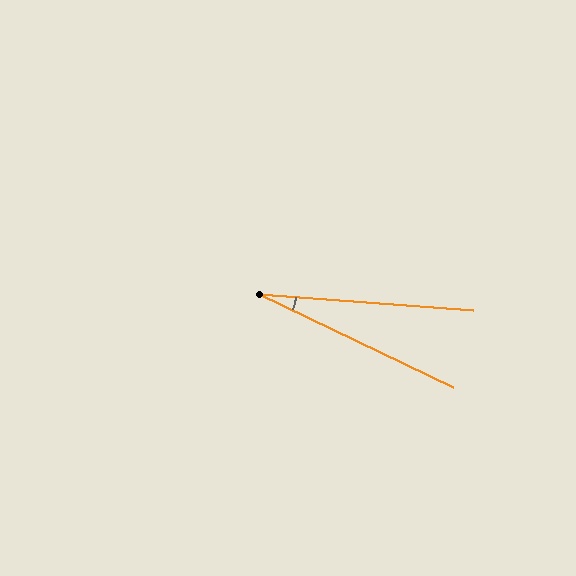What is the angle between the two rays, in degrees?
Approximately 21 degrees.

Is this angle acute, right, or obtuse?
It is acute.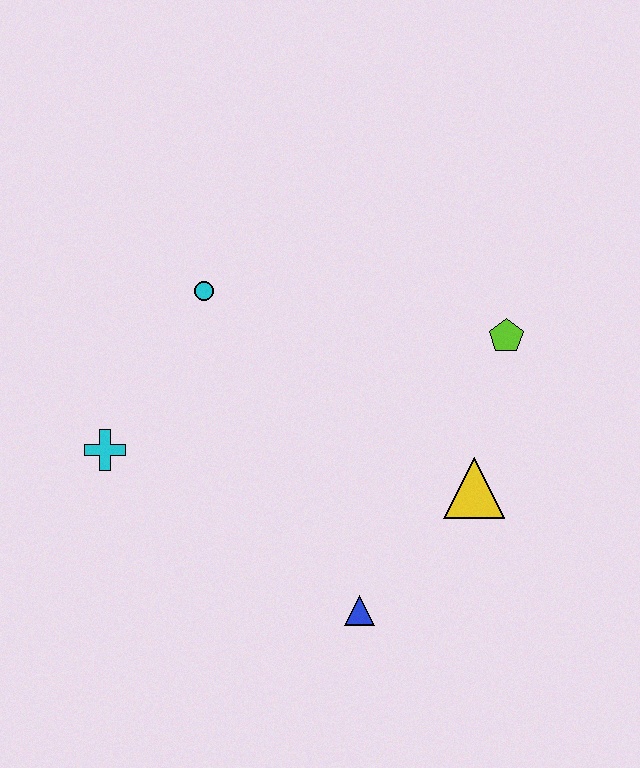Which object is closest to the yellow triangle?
The lime pentagon is closest to the yellow triangle.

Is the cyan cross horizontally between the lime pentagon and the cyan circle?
No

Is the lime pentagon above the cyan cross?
Yes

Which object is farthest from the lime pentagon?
The cyan cross is farthest from the lime pentagon.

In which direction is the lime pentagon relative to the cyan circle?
The lime pentagon is to the right of the cyan circle.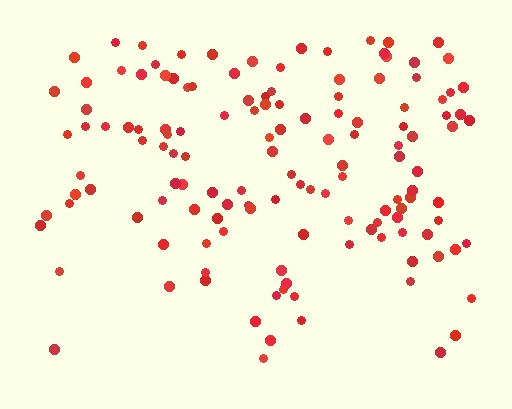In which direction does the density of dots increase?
From bottom to top, with the top side densest.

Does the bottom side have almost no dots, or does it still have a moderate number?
Still a moderate number, just noticeably fewer than the top.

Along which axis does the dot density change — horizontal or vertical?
Vertical.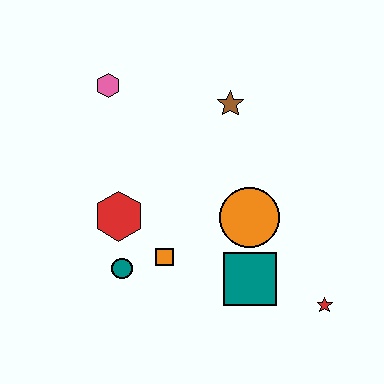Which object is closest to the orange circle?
The teal square is closest to the orange circle.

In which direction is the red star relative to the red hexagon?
The red star is to the right of the red hexagon.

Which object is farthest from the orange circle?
The pink hexagon is farthest from the orange circle.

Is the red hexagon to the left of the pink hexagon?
No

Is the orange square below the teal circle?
No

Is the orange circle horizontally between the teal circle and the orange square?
No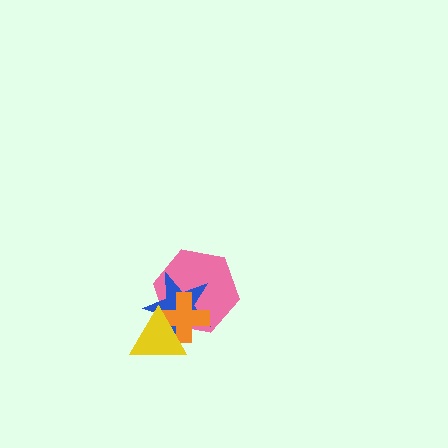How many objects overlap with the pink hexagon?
3 objects overlap with the pink hexagon.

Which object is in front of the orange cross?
The yellow triangle is in front of the orange cross.